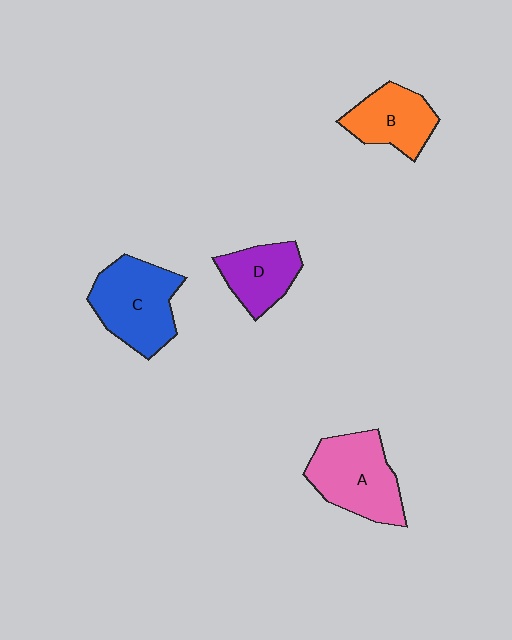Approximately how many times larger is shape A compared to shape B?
Approximately 1.4 times.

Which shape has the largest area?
Shape C (blue).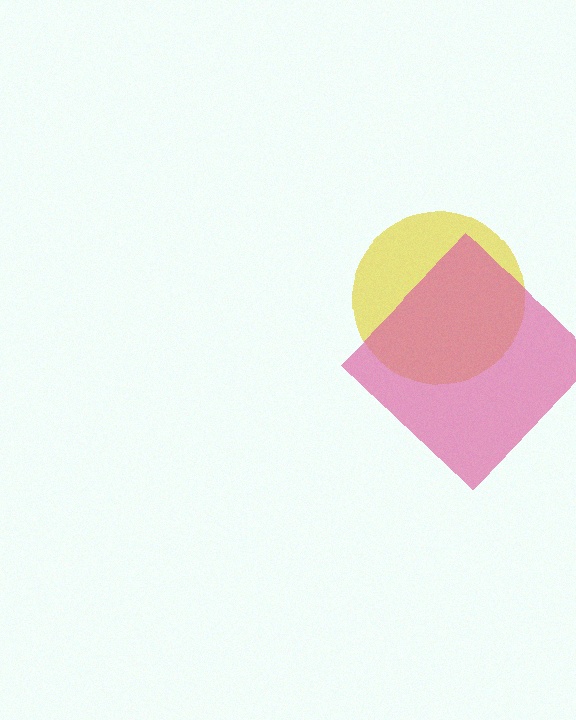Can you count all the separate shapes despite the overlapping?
Yes, there are 2 separate shapes.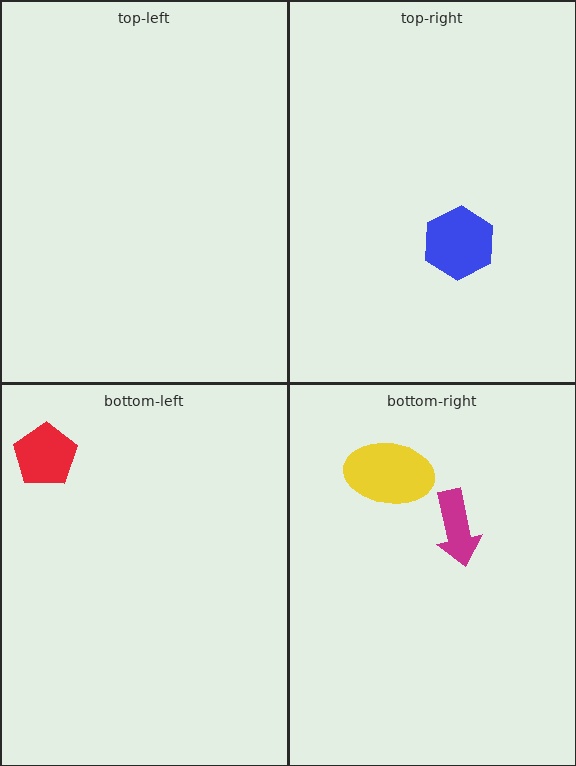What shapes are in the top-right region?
The blue hexagon.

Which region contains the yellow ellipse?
The bottom-right region.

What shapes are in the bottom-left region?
The red pentagon.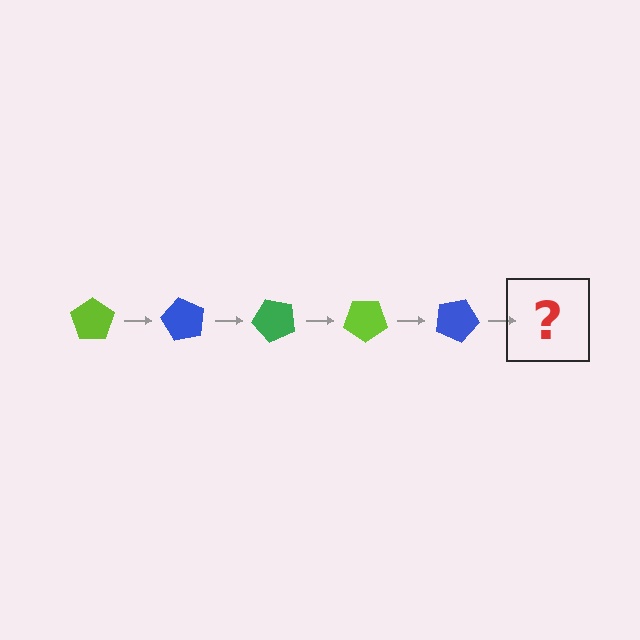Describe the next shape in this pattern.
It should be a green pentagon, rotated 300 degrees from the start.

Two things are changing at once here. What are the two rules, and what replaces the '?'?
The two rules are that it rotates 60 degrees each step and the color cycles through lime, blue, and green. The '?' should be a green pentagon, rotated 300 degrees from the start.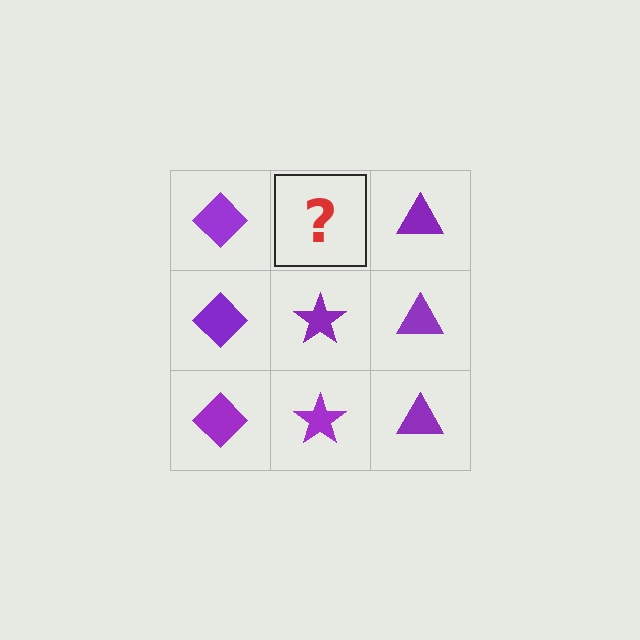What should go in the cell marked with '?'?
The missing cell should contain a purple star.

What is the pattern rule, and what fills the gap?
The rule is that each column has a consistent shape. The gap should be filled with a purple star.